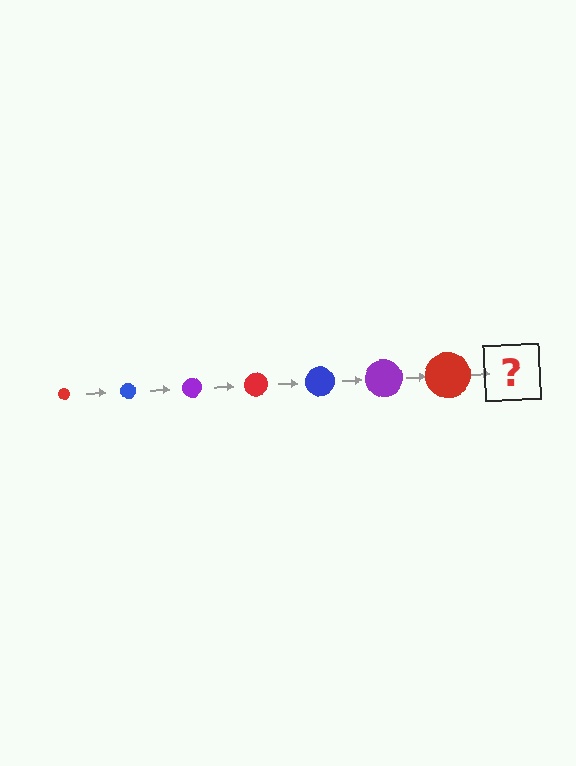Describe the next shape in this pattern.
It should be a blue circle, larger than the previous one.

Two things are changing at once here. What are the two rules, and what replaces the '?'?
The two rules are that the circle grows larger each step and the color cycles through red, blue, and purple. The '?' should be a blue circle, larger than the previous one.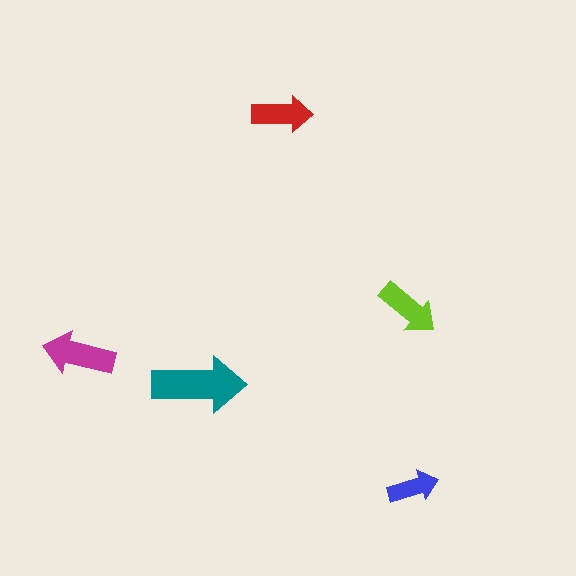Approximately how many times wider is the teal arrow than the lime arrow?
About 1.5 times wider.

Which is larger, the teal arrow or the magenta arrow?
The teal one.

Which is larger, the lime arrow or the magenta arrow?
The magenta one.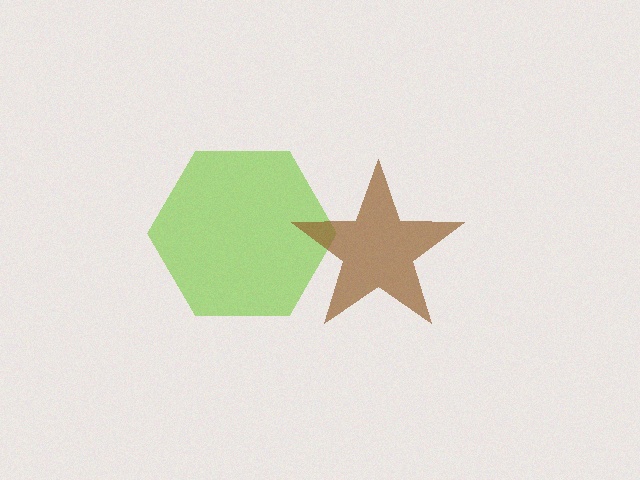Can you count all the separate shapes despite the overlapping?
Yes, there are 2 separate shapes.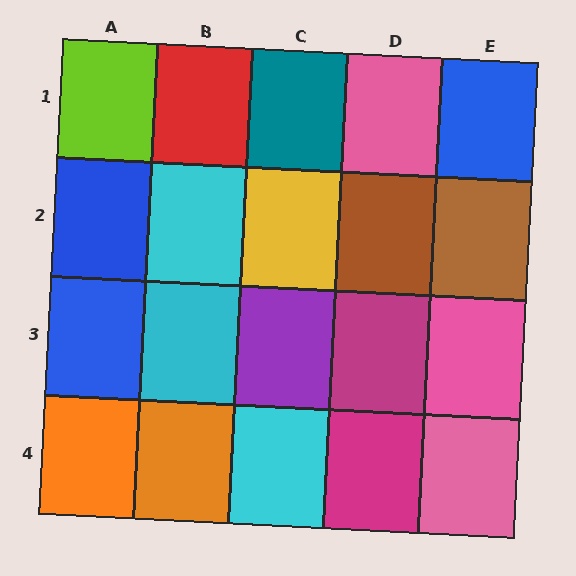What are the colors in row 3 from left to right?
Blue, cyan, purple, magenta, pink.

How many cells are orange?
2 cells are orange.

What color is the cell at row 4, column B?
Orange.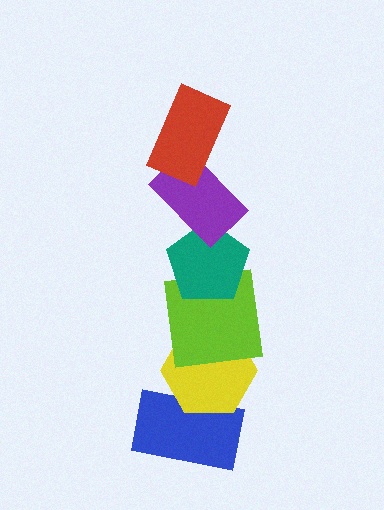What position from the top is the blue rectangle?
The blue rectangle is 6th from the top.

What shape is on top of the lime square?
The teal pentagon is on top of the lime square.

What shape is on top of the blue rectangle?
The yellow hexagon is on top of the blue rectangle.